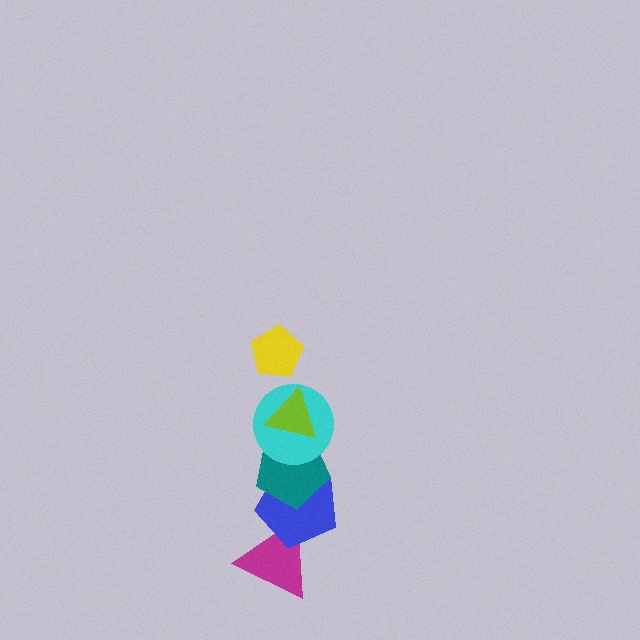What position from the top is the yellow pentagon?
The yellow pentagon is 1st from the top.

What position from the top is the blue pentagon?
The blue pentagon is 5th from the top.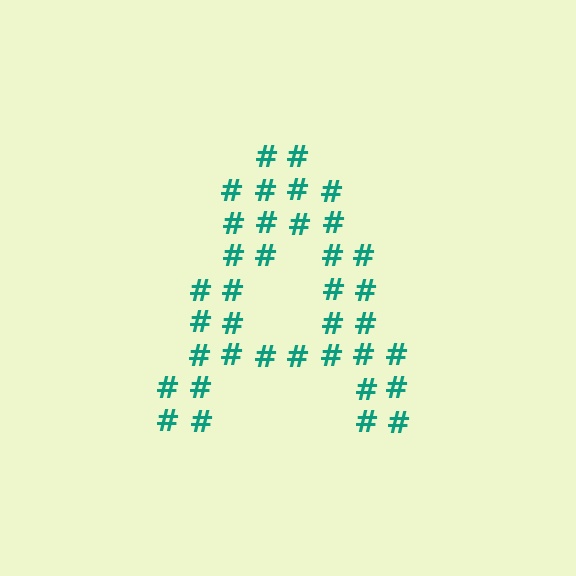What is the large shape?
The large shape is the letter A.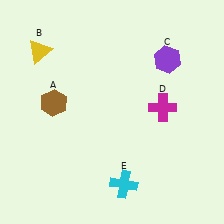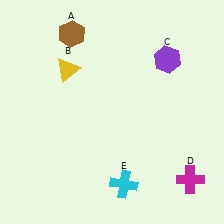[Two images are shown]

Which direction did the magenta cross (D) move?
The magenta cross (D) moved down.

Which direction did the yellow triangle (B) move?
The yellow triangle (B) moved right.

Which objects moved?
The objects that moved are: the brown hexagon (A), the yellow triangle (B), the magenta cross (D).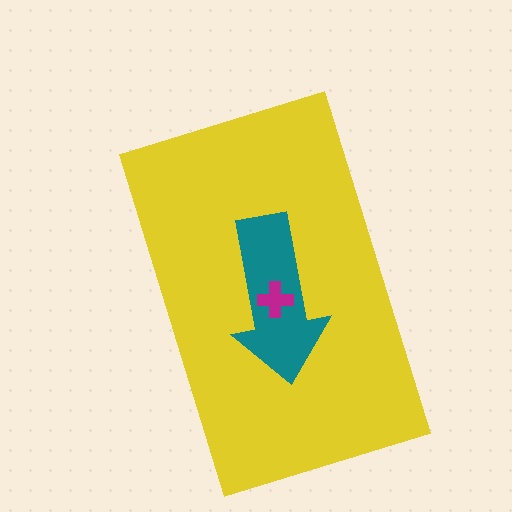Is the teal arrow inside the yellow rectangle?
Yes.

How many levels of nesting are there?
3.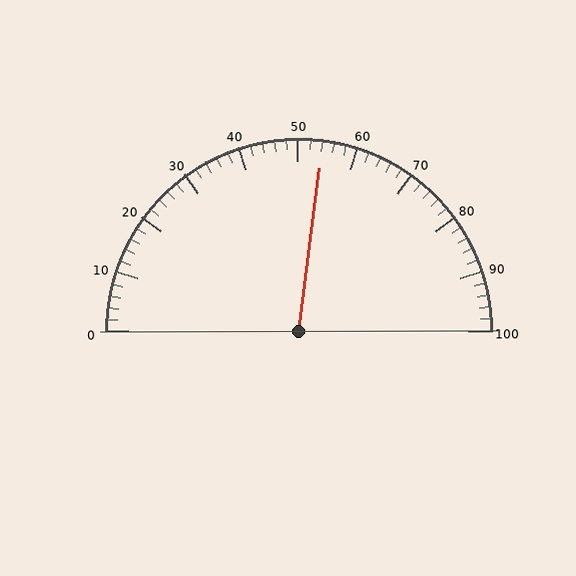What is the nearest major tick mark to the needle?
The nearest major tick mark is 50.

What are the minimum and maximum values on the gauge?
The gauge ranges from 0 to 100.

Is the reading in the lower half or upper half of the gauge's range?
The reading is in the upper half of the range (0 to 100).